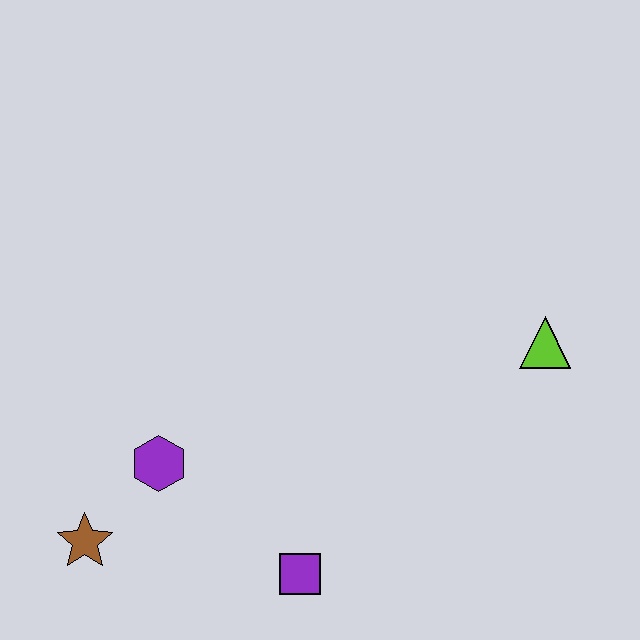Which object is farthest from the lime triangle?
The brown star is farthest from the lime triangle.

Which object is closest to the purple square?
The purple hexagon is closest to the purple square.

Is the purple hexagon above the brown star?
Yes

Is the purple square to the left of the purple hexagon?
No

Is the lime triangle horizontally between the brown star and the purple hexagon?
No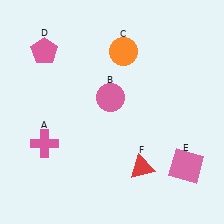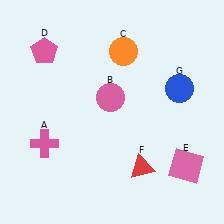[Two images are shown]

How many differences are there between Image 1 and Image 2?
There is 1 difference between the two images.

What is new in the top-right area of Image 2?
A blue circle (G) was added in the top-right area of Image 2.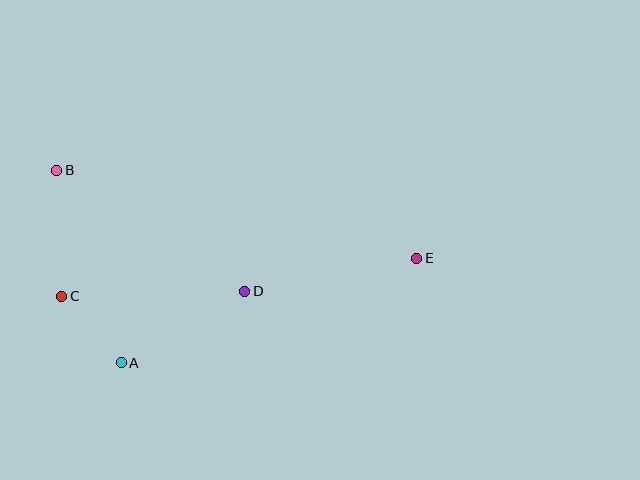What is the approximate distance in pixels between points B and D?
The distance between B and D is approximately 223 pixels.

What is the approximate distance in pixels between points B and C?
The distance between B and C is approximately 126 pixels.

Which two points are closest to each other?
Points A and C are closest to each other.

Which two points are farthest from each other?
Points B and E are farthest from each other.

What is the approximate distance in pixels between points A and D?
The distance between A and D is approximately 143 pixels.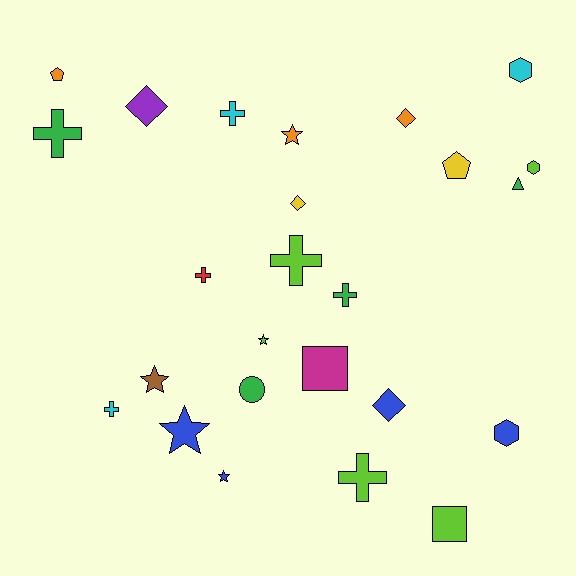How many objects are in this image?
There are 25 objects.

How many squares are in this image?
There are 2 squares.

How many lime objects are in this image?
There are 5 lime objects.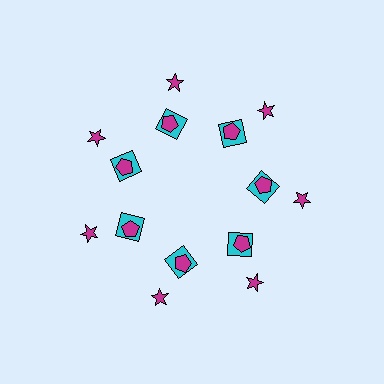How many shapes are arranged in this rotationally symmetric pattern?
There are 21 shapes, arranged in 7 groups of 3.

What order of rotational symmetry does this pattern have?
This pattern has 7-fold rotational symmetry.